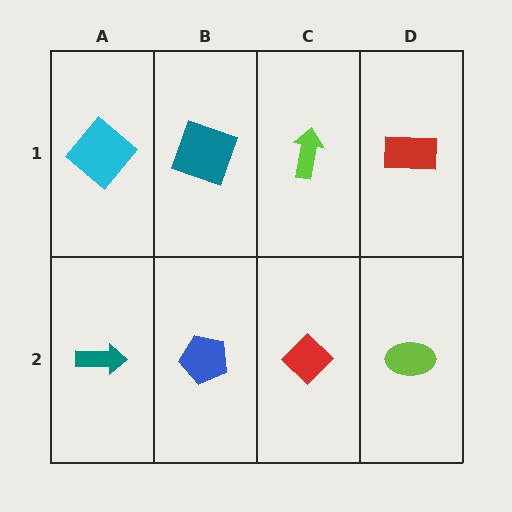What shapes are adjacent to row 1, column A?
A teal arrow (row 2, column A), a teal square (row 1, column B).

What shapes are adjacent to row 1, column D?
A lime ellipse (row 2, column D), a lime arrow (row 1, column C).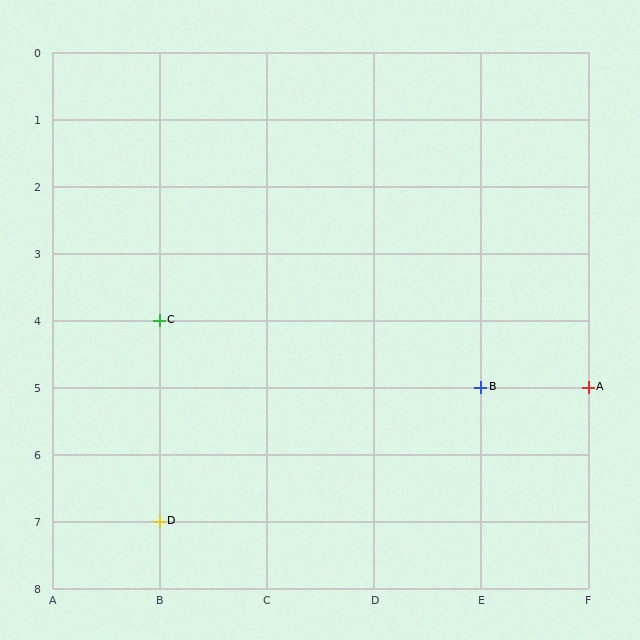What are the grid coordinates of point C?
Point C is at grid coordinates (B, 4).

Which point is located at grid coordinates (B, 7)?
Point D is at (B, 7).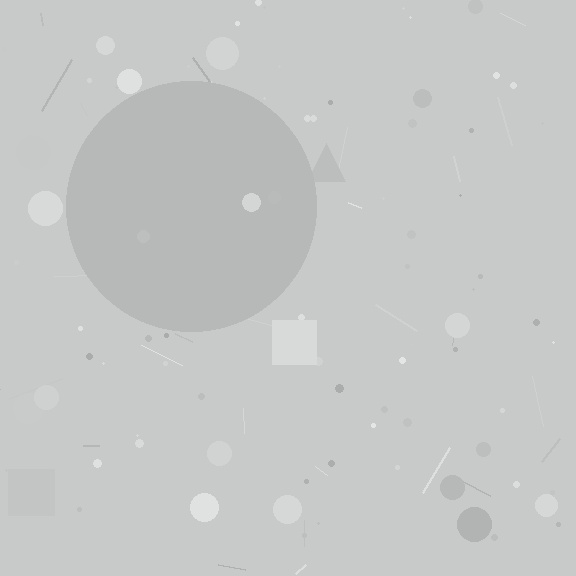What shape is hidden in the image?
A circle is hidden in the image.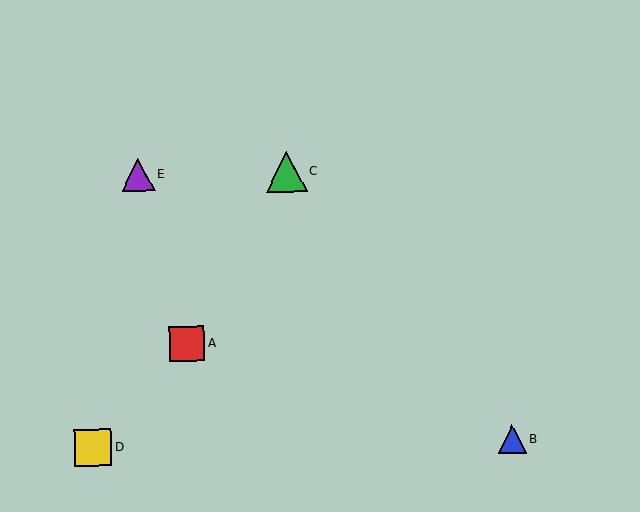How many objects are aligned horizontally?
2 objects (C, E) are aligned horizontally.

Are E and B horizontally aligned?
No, E is at y≈175 and B is at y≈439.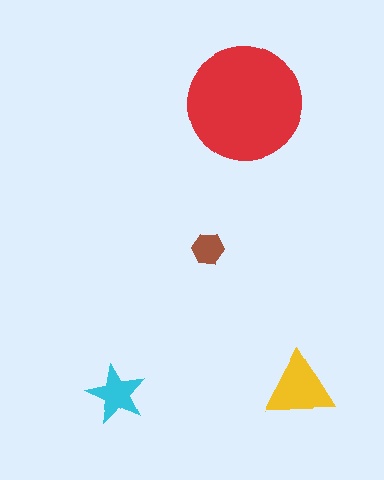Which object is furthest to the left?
The cyan star is leftmost.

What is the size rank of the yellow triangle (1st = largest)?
2nd.